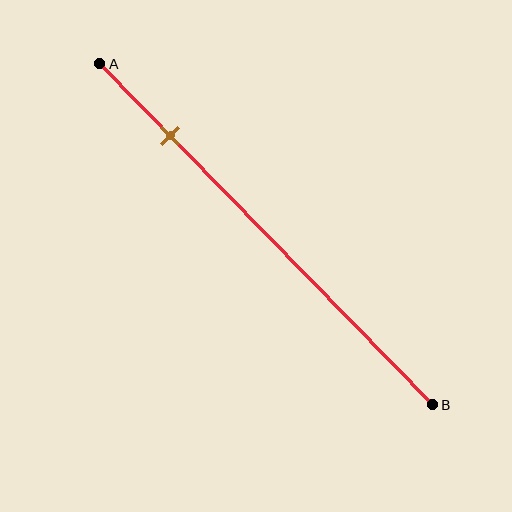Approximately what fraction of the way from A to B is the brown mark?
The brown mark is approximately 20% of the way from A to B.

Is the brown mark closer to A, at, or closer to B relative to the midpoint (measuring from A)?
The brown mark is closer to point A than the midpoint of segment AB.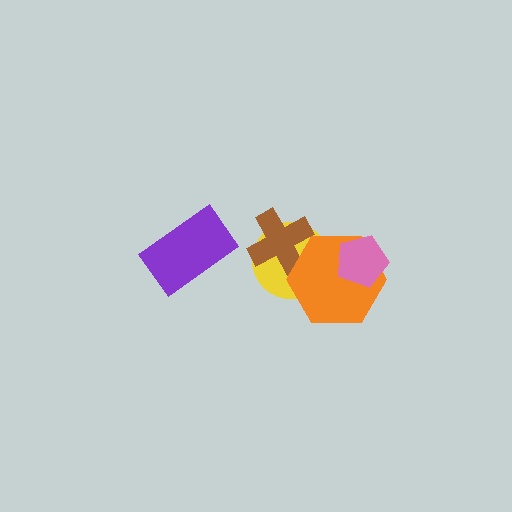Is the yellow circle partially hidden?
Yes, it is partially covered by another shape.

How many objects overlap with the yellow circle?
2 objects overlap with the yellow circle.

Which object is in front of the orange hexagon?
The pink pentagon is in front of the orange hexagon.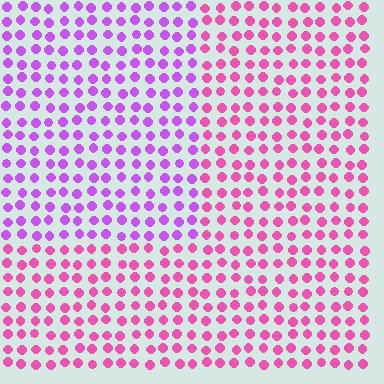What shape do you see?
I see a rectangle.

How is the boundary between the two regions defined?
The boundary is defined purely by a slight shift in hue (about 38 degrees). Spacing, size, and orientation are identical on both sides.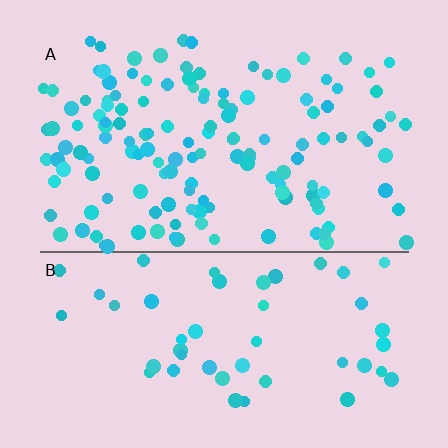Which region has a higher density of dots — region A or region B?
A (the top).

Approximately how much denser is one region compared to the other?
Approximately 2.8× — region A over region B.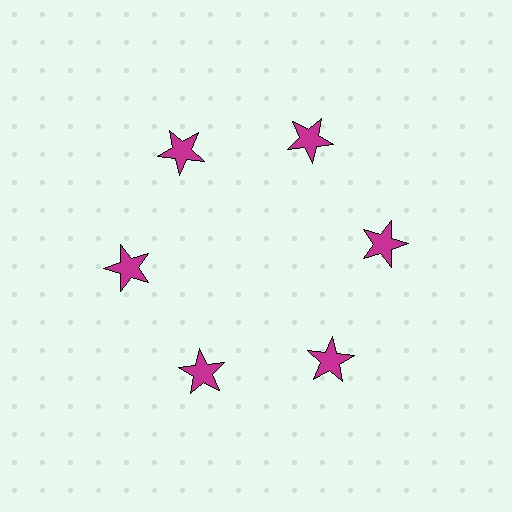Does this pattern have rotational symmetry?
Yes, this pattern has 6-fold rotational symmetry. It looks the same after rotating 60 degrees around the center.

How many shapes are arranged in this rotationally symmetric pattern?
There are 6 shapes, arranged in 6 groups of 1.